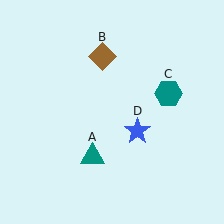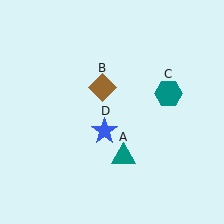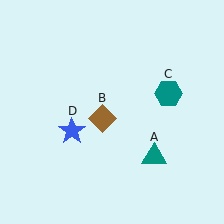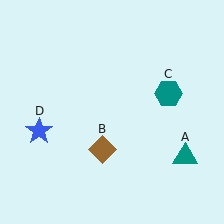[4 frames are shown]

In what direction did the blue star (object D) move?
The blue star (object D) moved left.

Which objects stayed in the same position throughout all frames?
Teal hexagon (object C) remained stationary.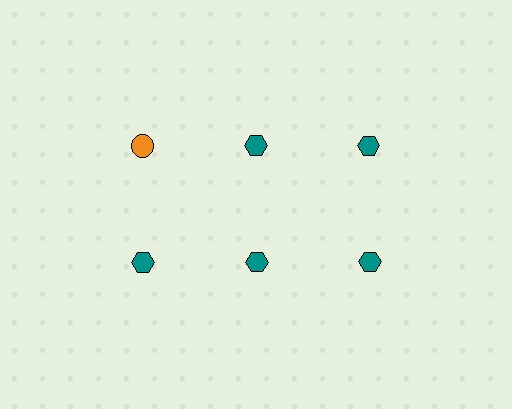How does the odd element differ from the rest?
It differs in both color (orange instead of teal) and shape (circle instead of hexagon).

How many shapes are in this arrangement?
There are 6 shapes arranged in a grid pattern.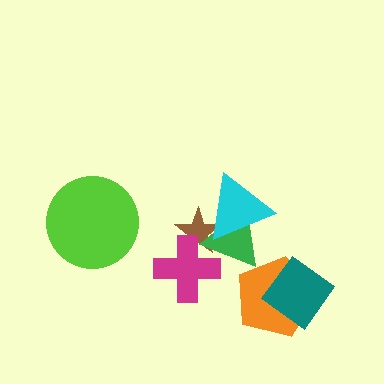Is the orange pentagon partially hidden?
Yes, it is partially covered by another shape.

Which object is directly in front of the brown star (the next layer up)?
The magenta cross is directly in front of the brown star.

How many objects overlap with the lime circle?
0 objects overlap with the lime circle.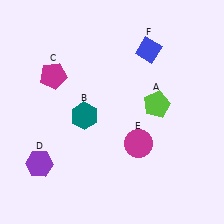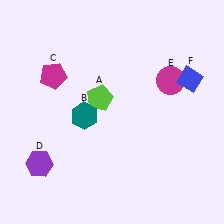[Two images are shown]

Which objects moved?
The objects that moved are: the lime pentagon (A), the magenta circle (E), the blue diamond (F).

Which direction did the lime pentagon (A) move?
The lime pentagon (A) moved left.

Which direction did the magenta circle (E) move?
The magenta circle (E) moved up.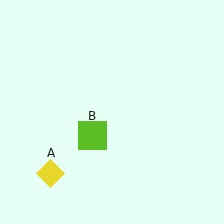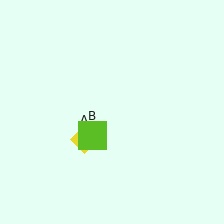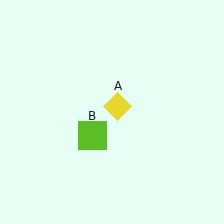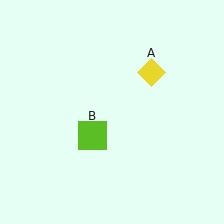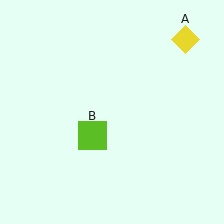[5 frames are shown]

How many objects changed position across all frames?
1 object changed position: yellow diamond (object A).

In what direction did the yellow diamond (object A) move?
The yellow diamond (object A) moved up and to the right.